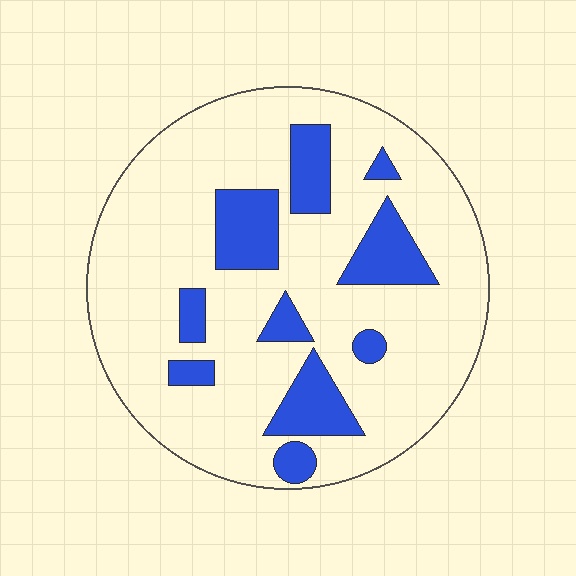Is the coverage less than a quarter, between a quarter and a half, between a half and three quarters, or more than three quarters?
Less than a quarter.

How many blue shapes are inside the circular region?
10.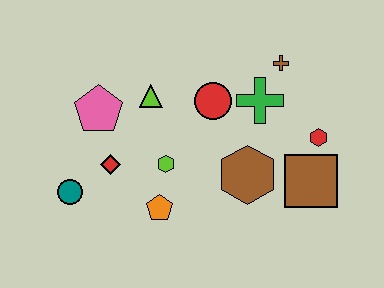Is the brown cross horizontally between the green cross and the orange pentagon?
No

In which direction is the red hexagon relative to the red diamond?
The red hexagon is to the right of the red diamond.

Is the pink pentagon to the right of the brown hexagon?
No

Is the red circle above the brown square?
Yes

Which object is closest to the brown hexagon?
The brown square is closest to the brown hexagon.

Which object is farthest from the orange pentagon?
The brown cross is farthest from the orange pentagon.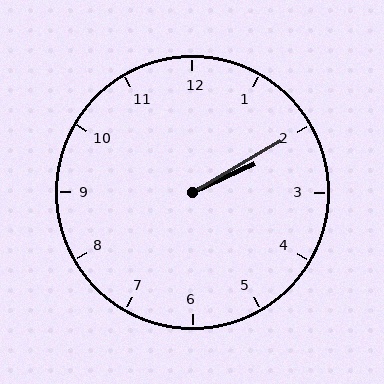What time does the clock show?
2:10.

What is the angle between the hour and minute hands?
Approximately 5 degrees.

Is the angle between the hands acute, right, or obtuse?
It is acute.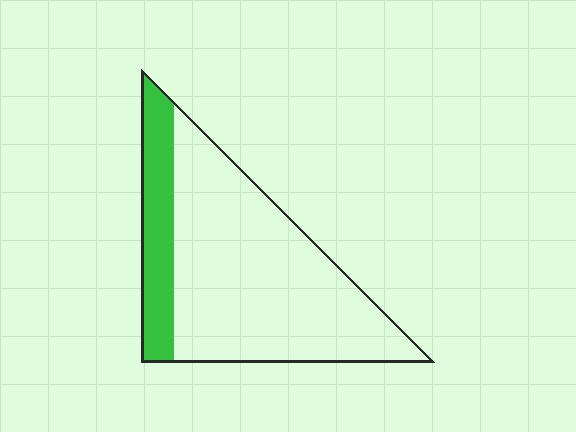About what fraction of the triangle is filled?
About one fifth (1/5).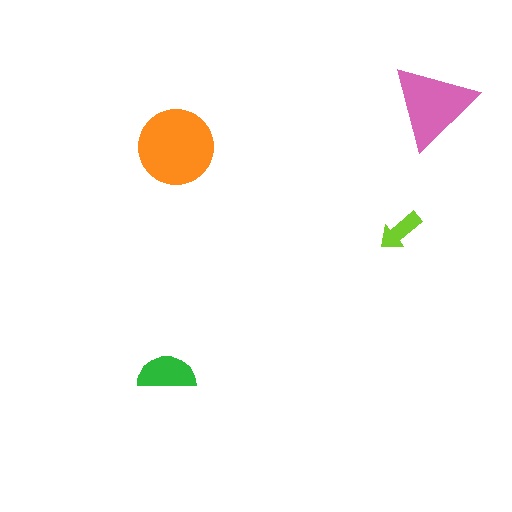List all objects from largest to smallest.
The orange circle, the pink triangle, the green semicircle, the lime arrow.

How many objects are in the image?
There are 4 objects in the image.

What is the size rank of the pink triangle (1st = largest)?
2nd.